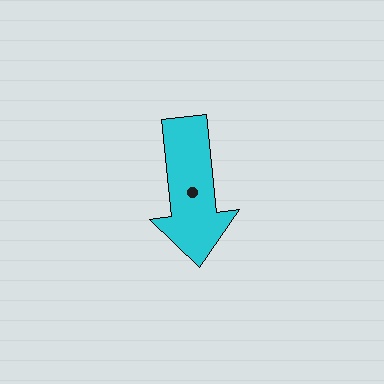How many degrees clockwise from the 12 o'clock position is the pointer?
Approximately 174 degrees.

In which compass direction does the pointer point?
South.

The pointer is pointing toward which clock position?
Roughly 6 o'clock.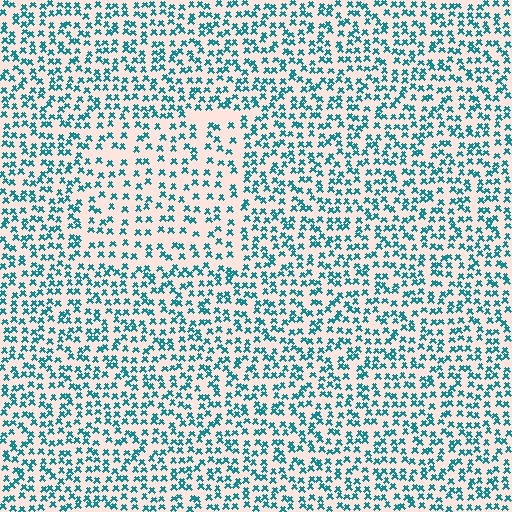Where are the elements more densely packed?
The elements are more densely packed outside the rectangle boundary.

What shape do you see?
I see a rectangle.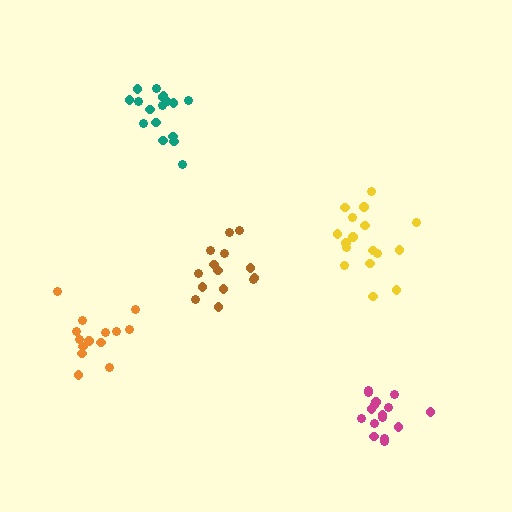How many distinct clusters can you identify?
There are 5 distinct clusters.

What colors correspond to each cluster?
The clusters are colored: teal, brown, magenta, yellow, orange.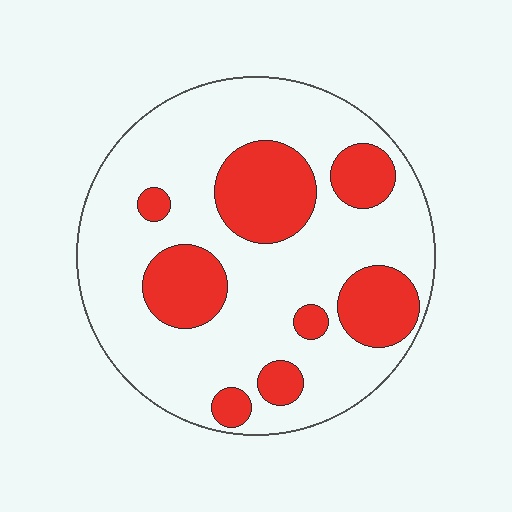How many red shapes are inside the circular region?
8.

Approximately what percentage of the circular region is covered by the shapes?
Approximately 25%.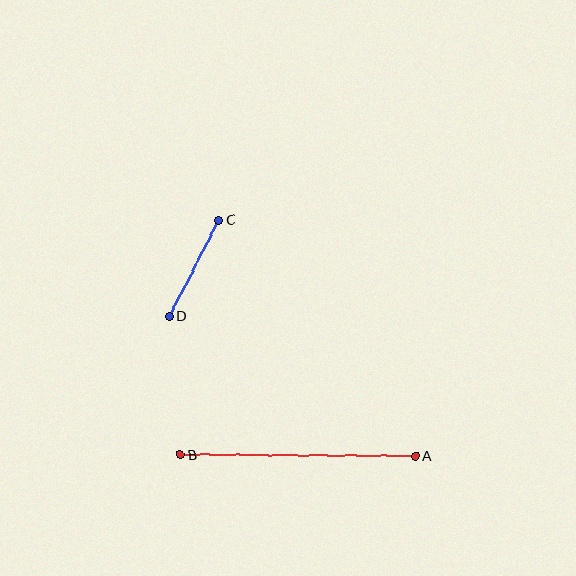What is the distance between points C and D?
The distance is approximately 109 pixels.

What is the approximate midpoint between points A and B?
The midpoint is at approximately (298, 456) pixels.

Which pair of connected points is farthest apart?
Points A and B are farthest apart.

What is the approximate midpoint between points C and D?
The midpoint is at approximately (194, 268) pixels.